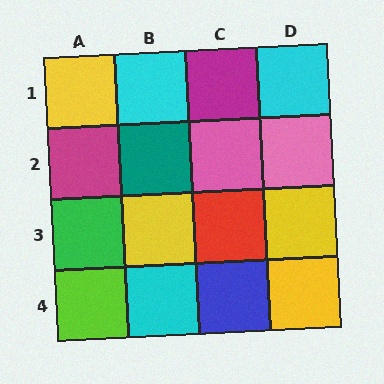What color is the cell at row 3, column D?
Yellow.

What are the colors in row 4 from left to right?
Lime, cyan, blue, yellow.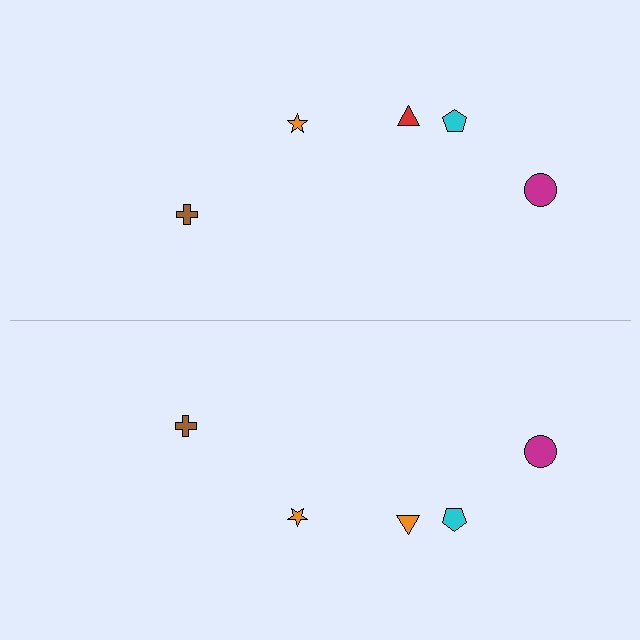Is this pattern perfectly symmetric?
No, the pattern is not perfectly symmetric. The orange triangle on the bottom side breaks the symmetry — its mirror counterpart is red.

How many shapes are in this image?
There are 10 shapes in this image.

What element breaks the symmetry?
The orange triangle on the bottom side breaks the symmetry — its mirror counterpart is red.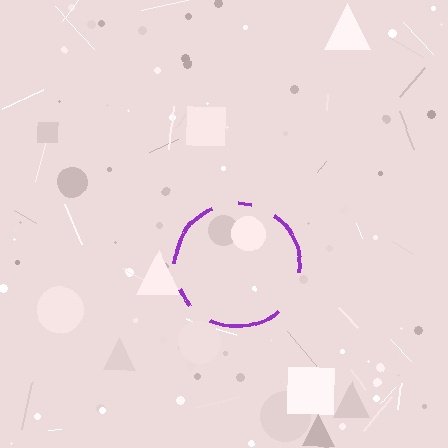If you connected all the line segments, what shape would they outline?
They would outline a circle.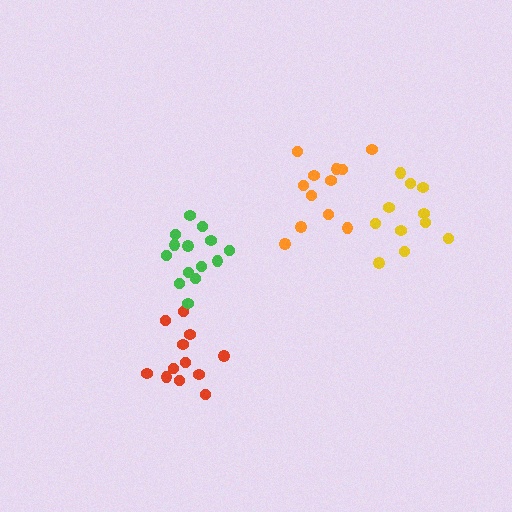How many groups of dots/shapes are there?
There are 4 groups.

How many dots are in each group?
Group 1: 12 dots, Group 2: 11 dots, Group 3: 14 dots, Group 4: 12 dots (49 total).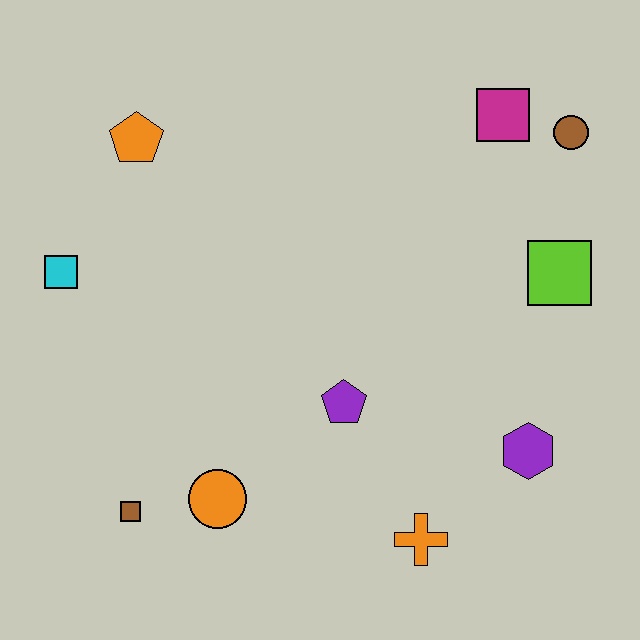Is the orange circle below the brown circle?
Yes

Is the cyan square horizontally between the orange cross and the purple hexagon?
No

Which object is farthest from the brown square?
The brown circle is farthest from the brown square.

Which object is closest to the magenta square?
The brown circle is closest to the magenta square.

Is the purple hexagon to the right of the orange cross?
Yes